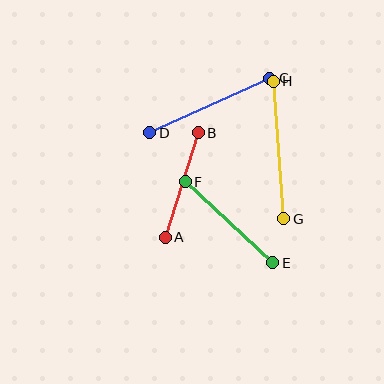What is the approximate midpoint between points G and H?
The midpoint is at approximately (279, 150) pixels.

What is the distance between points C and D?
The distance is approximately 132 pixels.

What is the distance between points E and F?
The distance is approximately 119 pixels.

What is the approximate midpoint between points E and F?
The midpoint is at approximately (229, 222) pixels.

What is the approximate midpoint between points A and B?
The midpoint is at approximately (182, 185) pixels.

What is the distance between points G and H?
The distance is approximately 138 pixels.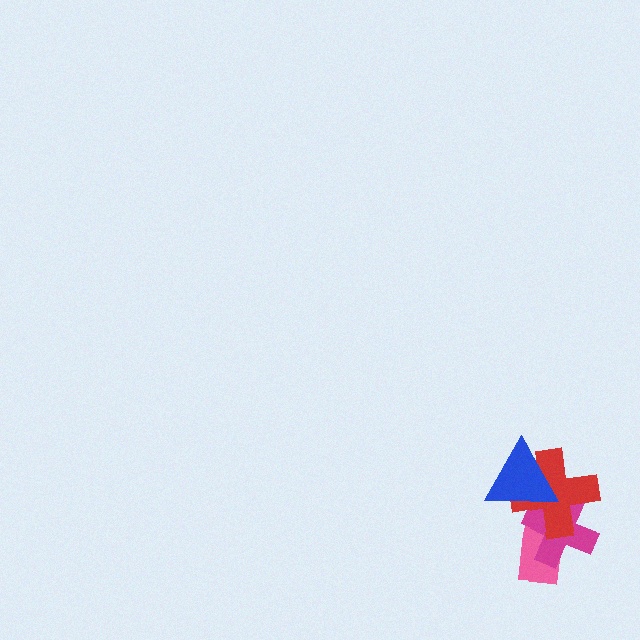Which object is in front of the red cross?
The blue triangle is in front of the red cross.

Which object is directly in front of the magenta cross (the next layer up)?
The red cross is directly in front of the magenta cross.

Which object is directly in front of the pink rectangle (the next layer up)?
The magenta cross is directly in front of the pink rectangle.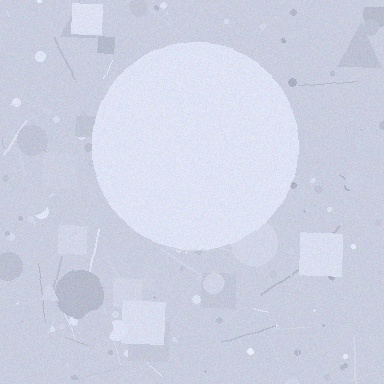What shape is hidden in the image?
A circle is hidden in the image.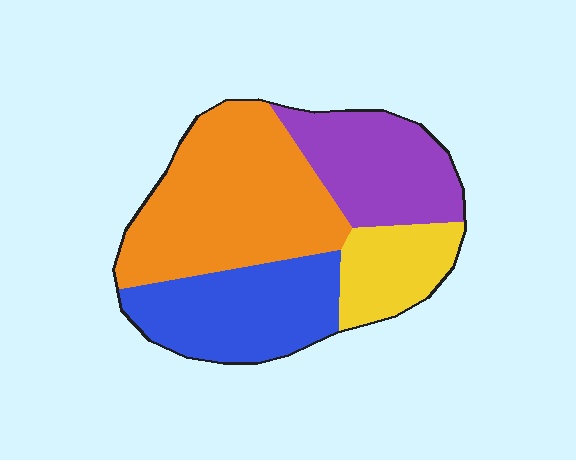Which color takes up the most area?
Orange, at roughly 40%.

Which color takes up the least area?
Yellow, at roughly 15%.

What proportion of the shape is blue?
Blue covers 25% of the shape.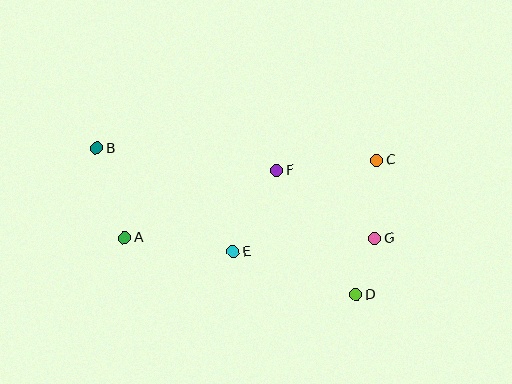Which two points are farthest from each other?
Points B and D are farthest from each other.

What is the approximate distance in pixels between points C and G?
The distance between C and G is approximately 78 pixels.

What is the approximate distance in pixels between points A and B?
The distance between A and B is approximately 93 pixels.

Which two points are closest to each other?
Points D and G are closest to each other.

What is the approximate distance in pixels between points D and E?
The distance between D and E is approximately 130 pixels.